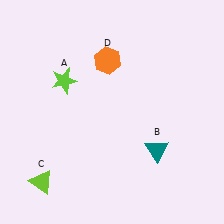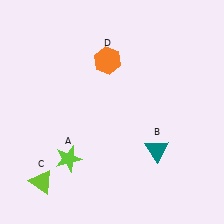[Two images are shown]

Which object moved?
The lime star (A) moved down.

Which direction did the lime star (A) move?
The lime star (A) moved down.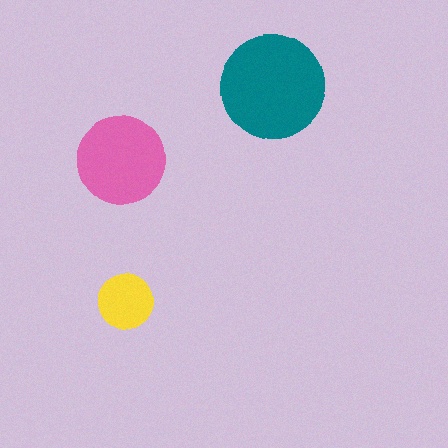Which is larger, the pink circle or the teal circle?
The teal one.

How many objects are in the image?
There are 3 objects in the image.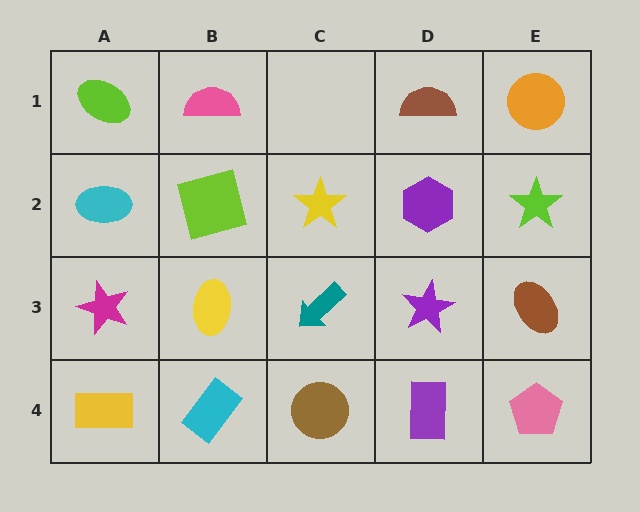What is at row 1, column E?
An orange circle.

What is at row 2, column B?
A lime square.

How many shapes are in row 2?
5 shapes.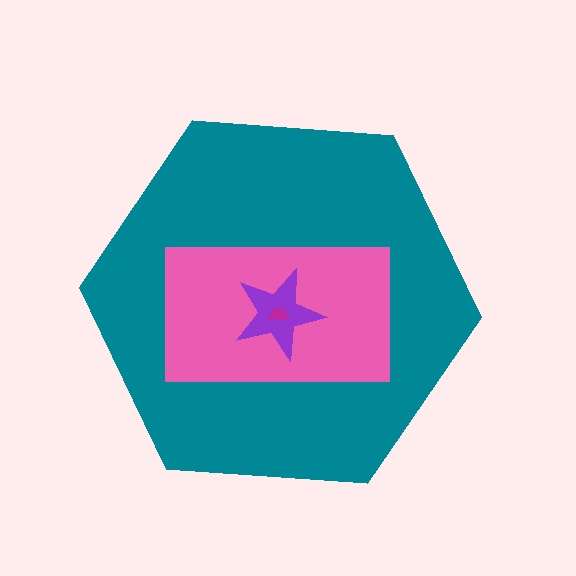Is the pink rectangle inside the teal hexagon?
Yes.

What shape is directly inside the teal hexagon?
The pink rectangle.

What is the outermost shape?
The teal hexagon.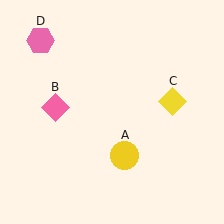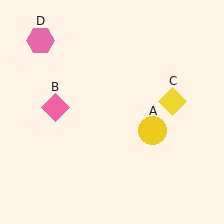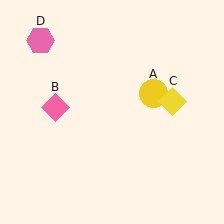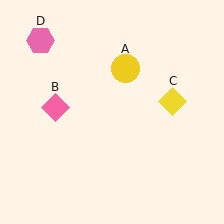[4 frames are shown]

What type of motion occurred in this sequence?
The yellow circle (object A) rotated counterclockwise around the center of the scene.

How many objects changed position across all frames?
1 object changed position: yellow circle (object A).